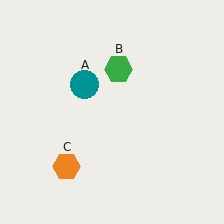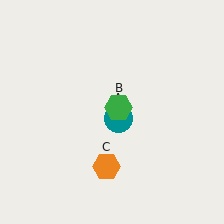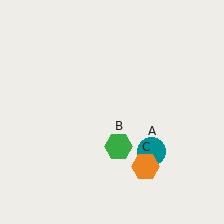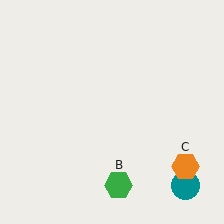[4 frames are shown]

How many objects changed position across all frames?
3 objects changed position: teal circle (object A), green hexagon (object B), orange hexagon (object C).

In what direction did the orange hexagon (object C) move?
The orange hexagon (object C) moved right.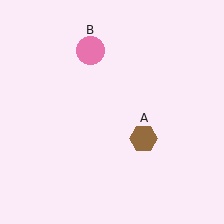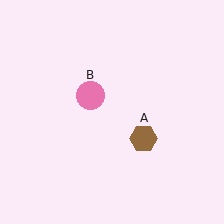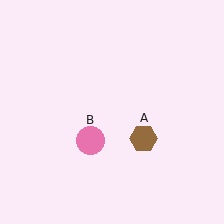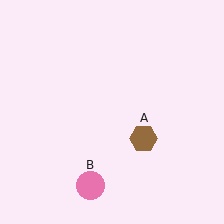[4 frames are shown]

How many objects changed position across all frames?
1 object changed position: pink circle (object B).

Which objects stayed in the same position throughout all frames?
Brown hexagon (object A) remained stationary.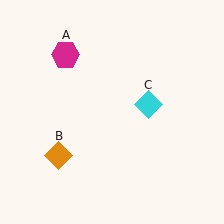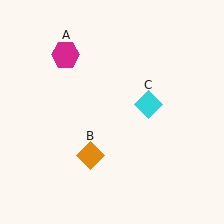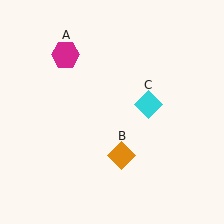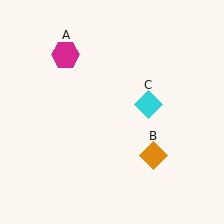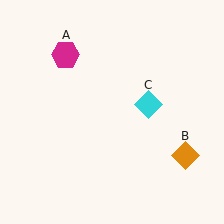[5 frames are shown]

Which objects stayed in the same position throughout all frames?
Magenta hexagon (object A) and cyan diamond (object C) remained stationary.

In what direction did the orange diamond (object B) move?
The orange diamond (object B) moved right.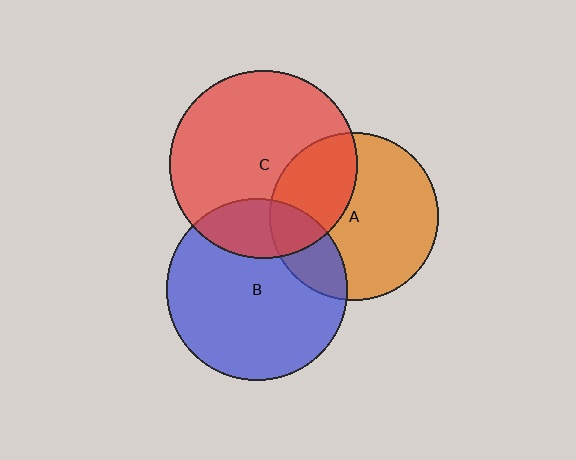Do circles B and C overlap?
Yes.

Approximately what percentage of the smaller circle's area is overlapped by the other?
Approximately 20%.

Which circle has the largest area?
Circle C (red).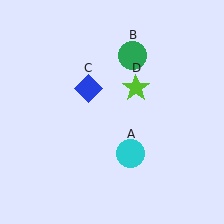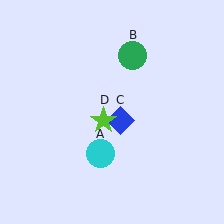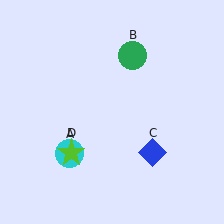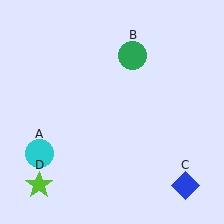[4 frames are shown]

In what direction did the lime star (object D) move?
The lime star (object D) moved down and to the left.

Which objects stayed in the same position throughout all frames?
Green circle (object B) remained stationary.